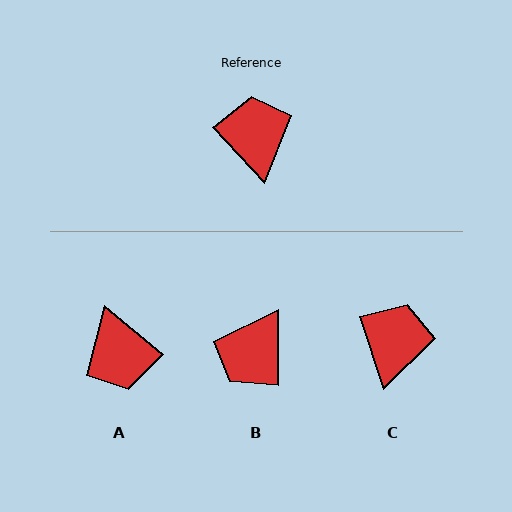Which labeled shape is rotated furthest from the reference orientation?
A, about 173 degrees away.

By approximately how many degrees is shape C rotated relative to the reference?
Approximately 24 degrees clockwise.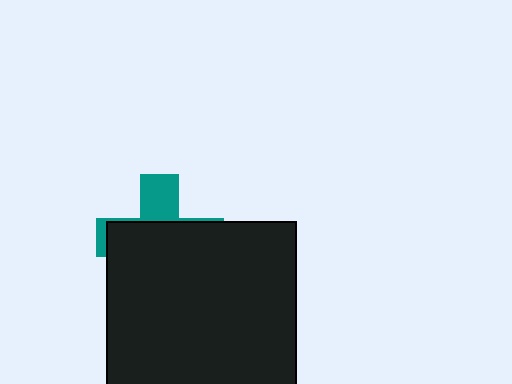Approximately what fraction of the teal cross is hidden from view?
Roughly 70% of the teal cross is hidden behind the black square.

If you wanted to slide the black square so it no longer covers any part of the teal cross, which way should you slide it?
Slide it down — that is the most direct way to separate the two shapes.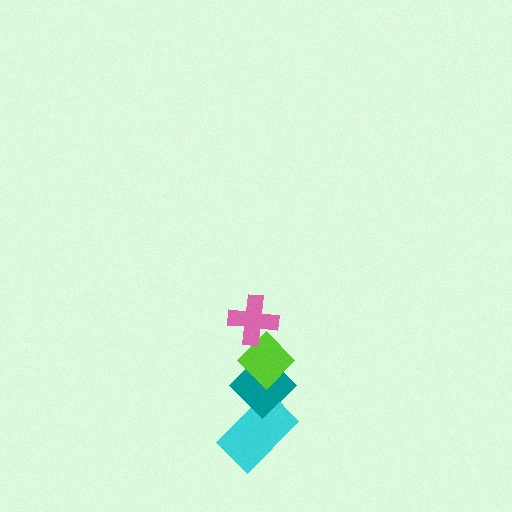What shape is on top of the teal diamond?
The lime diamond is on top of the teal diamond.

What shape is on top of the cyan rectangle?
The teal diamond is on top of the cyan rectangle.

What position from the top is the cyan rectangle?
The cyan rectangle is 4th from the top.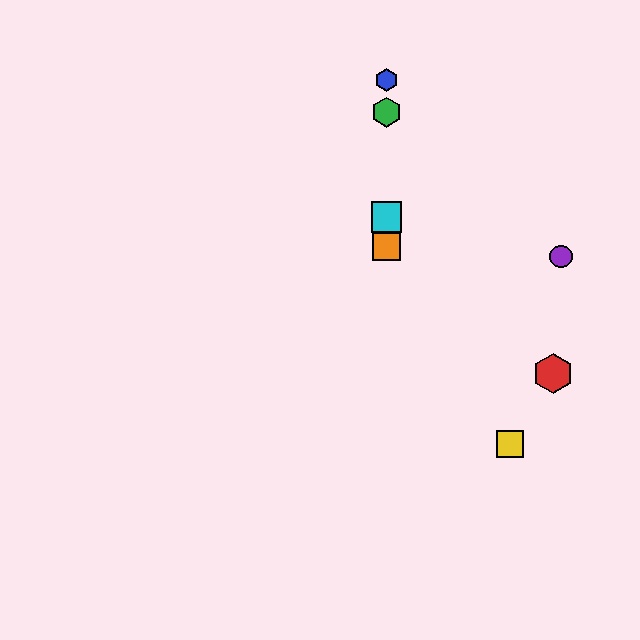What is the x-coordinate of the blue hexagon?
The blue hexagon is at x≈386.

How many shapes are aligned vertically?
4 shapes (the blue hexagon, the green hexagon, the orange square, the cyan square) are aligned vertically.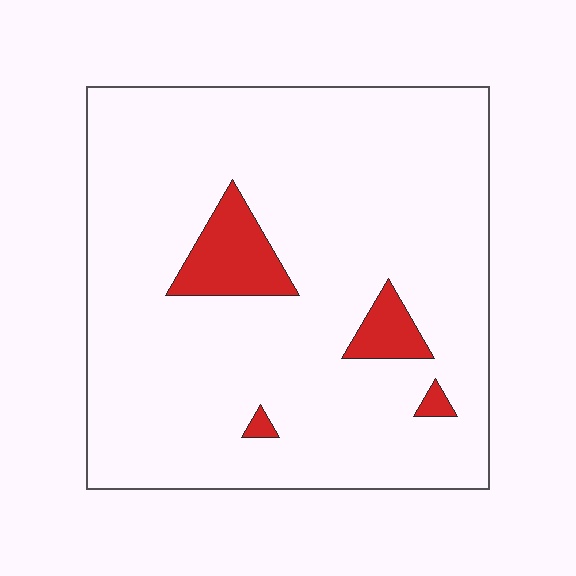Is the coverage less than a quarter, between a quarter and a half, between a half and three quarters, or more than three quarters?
Less than a quarter.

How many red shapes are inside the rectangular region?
4.